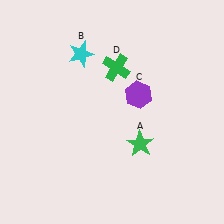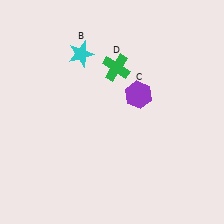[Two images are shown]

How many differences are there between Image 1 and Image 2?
There is 1 difference between the two images.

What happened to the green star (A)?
The green star (A) was removed in Image 2. It was in the bottom-right area of Image 1.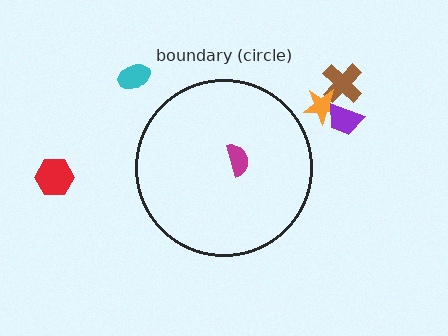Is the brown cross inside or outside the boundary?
Outside.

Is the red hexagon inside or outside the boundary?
Outside.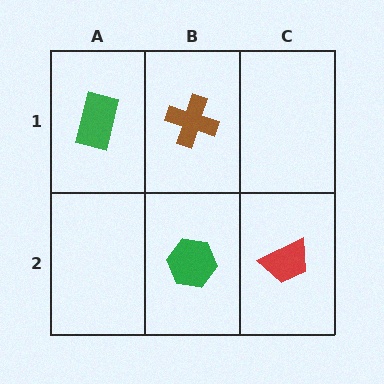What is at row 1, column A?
A green rectangle.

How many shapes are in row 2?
2 shapes.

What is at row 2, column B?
A green hexagon.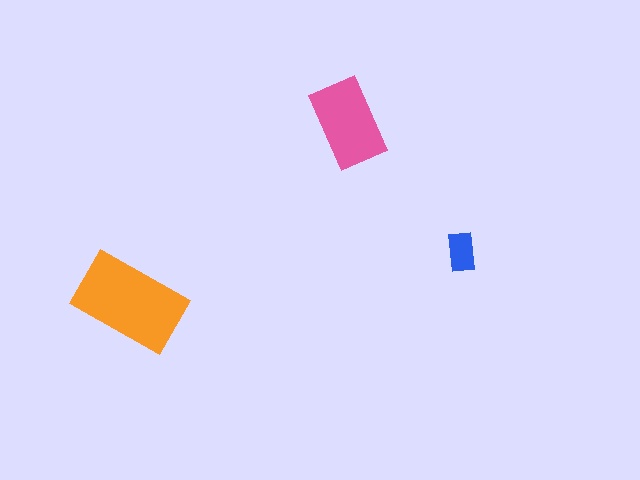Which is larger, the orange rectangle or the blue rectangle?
The orange one.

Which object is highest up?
The pink rectangle is topmost.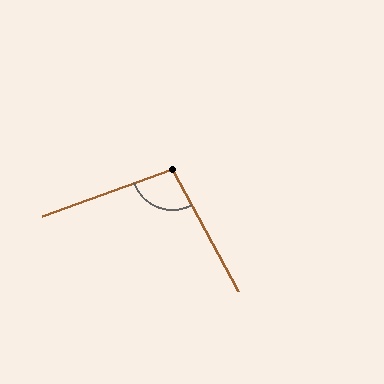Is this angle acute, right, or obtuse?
It is obtuse.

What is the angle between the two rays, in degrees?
Approximately 98 degrees.